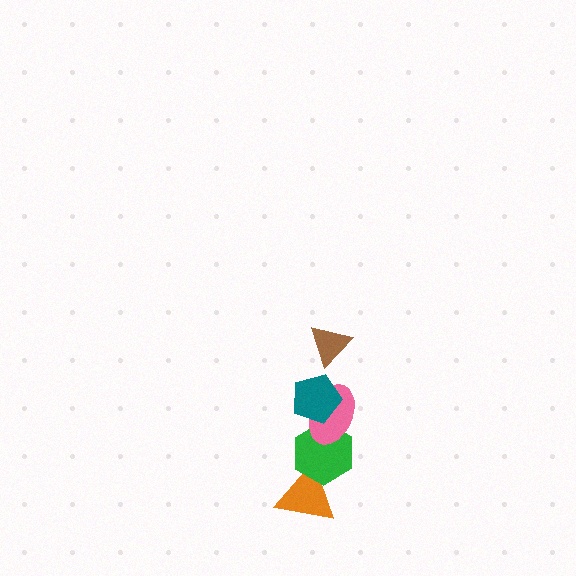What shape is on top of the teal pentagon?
The brown triangle is on top of the teal pentagon.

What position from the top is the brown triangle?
The brown triangle is 1st from the top.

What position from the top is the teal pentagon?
The teal pentagon is 2nd from the top.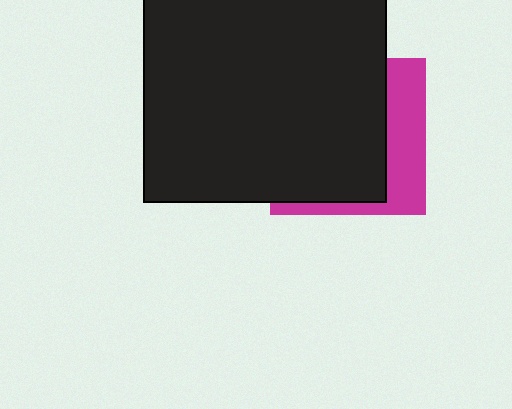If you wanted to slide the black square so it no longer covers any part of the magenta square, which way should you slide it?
Slide it left — that is the most direct way to separate the two shapes.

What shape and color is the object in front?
The object in front is a black square.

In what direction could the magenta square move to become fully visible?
The magenta square could move right. That would shift it out from behind the black square entirely.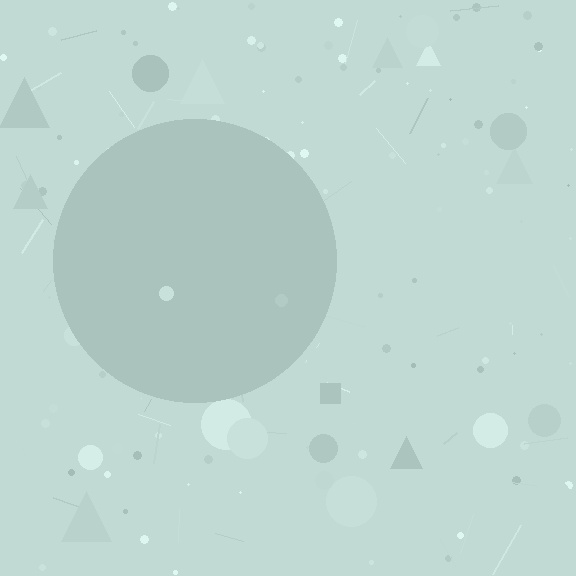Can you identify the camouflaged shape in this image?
The camouflaged shape is a circle.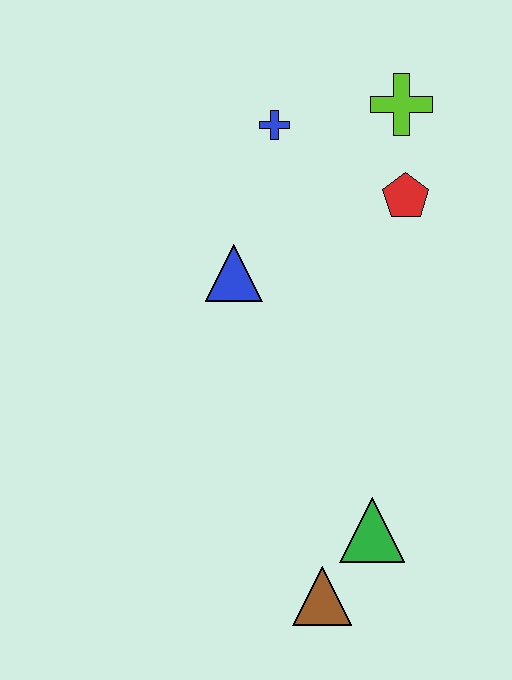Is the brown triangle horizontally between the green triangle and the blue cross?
Yes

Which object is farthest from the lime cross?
The brown triangle is farthest from the lime cross.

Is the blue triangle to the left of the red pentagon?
Yes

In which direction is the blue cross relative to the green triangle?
The blue cross is above the green triangle.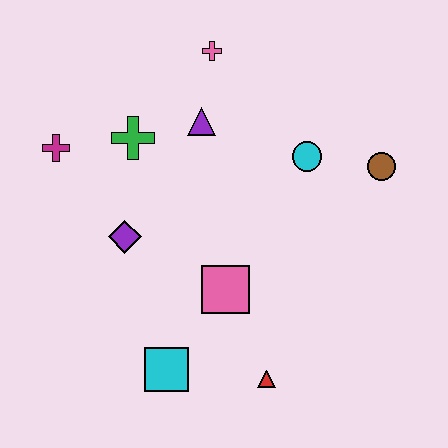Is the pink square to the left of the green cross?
No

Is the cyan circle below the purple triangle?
Yes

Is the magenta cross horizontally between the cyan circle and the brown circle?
No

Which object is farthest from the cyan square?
The pink cross is farthest from the cyan square.